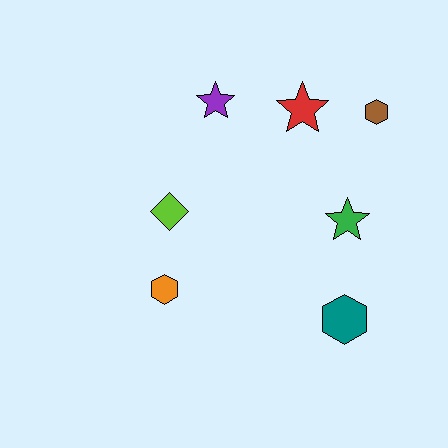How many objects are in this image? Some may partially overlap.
There are 7 objects.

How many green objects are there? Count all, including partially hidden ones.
There is 1 green object.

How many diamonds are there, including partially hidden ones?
There is 1 diamond.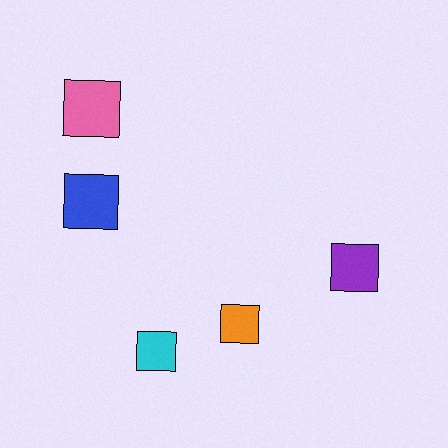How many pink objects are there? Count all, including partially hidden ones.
There is 1 pink object.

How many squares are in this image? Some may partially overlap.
There are 5 squares.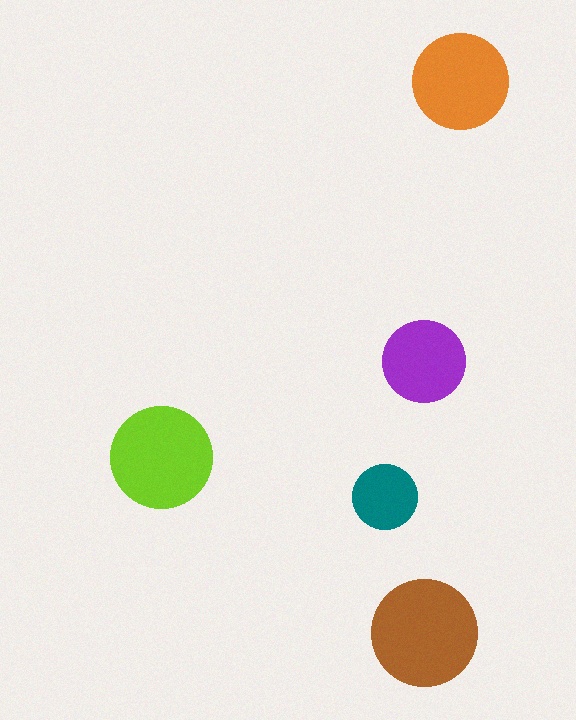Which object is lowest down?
The brown circle is bottommost.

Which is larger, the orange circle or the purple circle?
The orange one.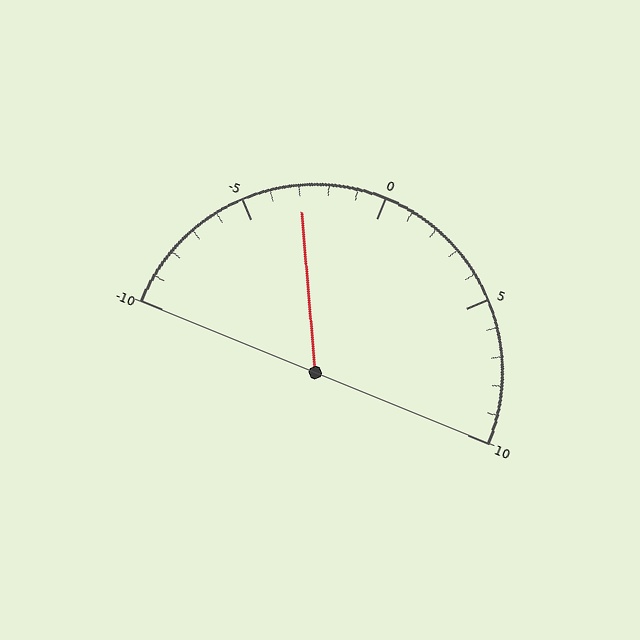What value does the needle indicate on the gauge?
The needle indicates approximately -3.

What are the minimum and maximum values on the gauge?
The gauge ranges from -10 to 10.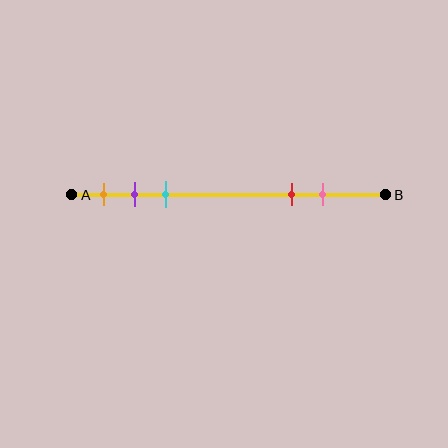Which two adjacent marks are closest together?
The purple and cyan marks are the closest adjacent pair.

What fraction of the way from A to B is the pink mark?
The pink mark is approximately 80% (0.8) of the way from A to B.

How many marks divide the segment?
There are 5 marks dividing the segment.